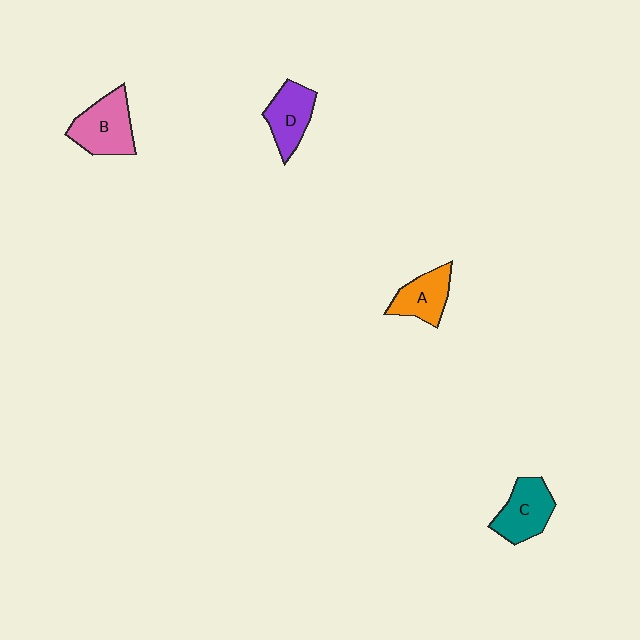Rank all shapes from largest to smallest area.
From largest to smallest: B (pink), C (teal), D (purple), A (orange).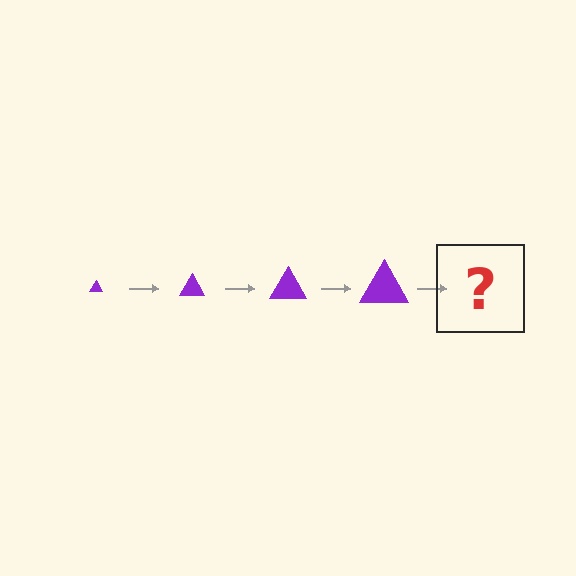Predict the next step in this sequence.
The next step is a purple triangle, larger than the previous one.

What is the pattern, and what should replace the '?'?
The pattern is that the triangle gets progressively larger each step. The '?' should be a purple triangle, larger than the previous one.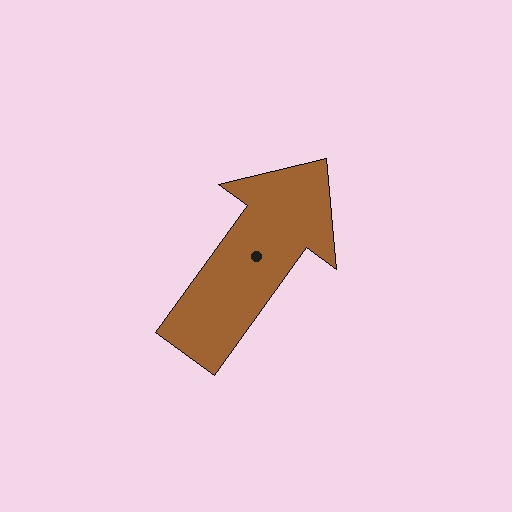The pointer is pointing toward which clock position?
Roughly 1 o'clock.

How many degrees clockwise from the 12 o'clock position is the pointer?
Approximately 36 degrees.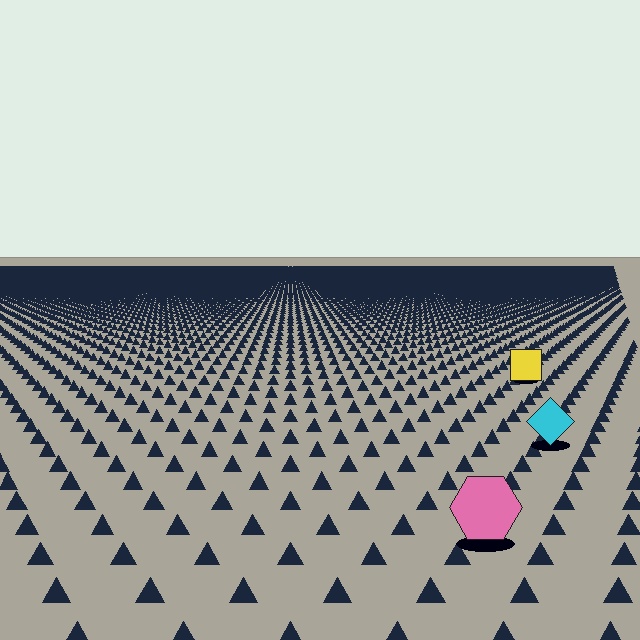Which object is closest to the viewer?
The pink hexagon is closest. The texture marks near it are larger and more spread out.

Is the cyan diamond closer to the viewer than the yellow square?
Yes. The cyan diamond is closer — you can tell from the texture gradient: the ground texture is coarser near it.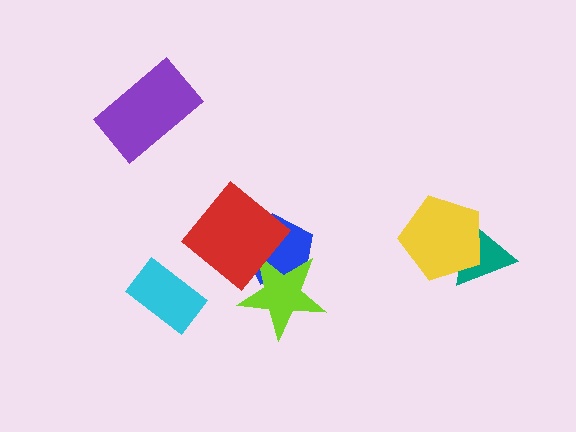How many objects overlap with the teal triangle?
1 object overlaps with the teal triangle.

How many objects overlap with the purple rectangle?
0 objects overlap with the purple rectangle.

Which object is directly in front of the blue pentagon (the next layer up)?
The lime star is directly in front of the blue pentagon.